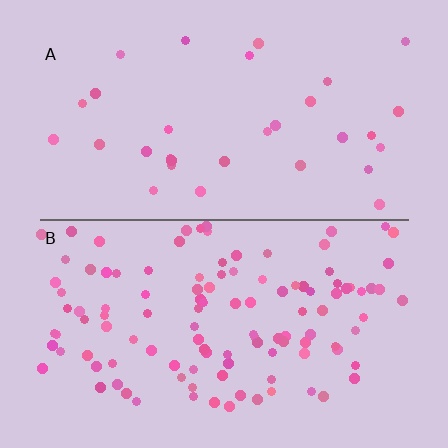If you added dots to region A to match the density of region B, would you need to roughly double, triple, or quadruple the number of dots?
Approximately quadruple.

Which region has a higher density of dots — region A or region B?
B (the bottom).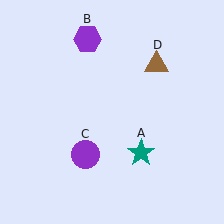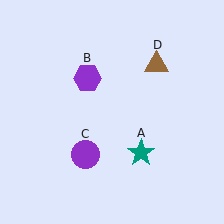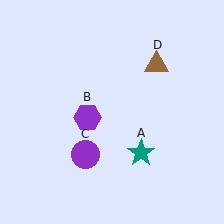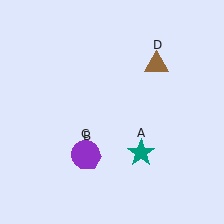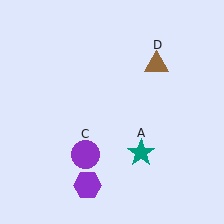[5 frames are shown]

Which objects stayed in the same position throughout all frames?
Teal star (object A) and purple circle (object C) and brown triangle (object D) remained stationary.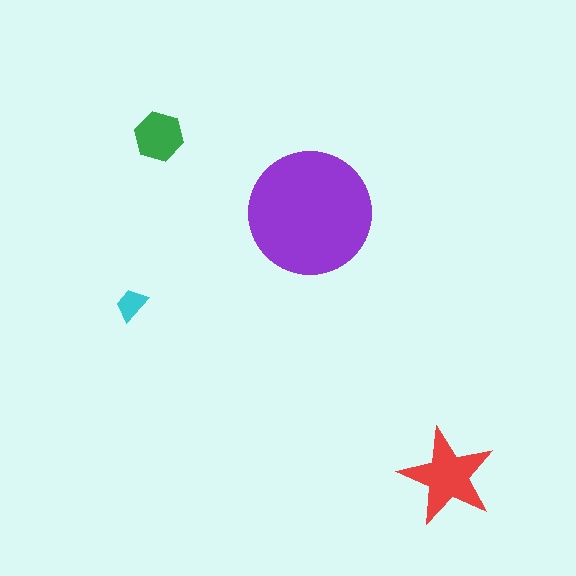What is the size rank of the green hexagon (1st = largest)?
3rd.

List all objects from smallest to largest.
The cyan trapezoid, the green hexagon, the red star, the purple circle.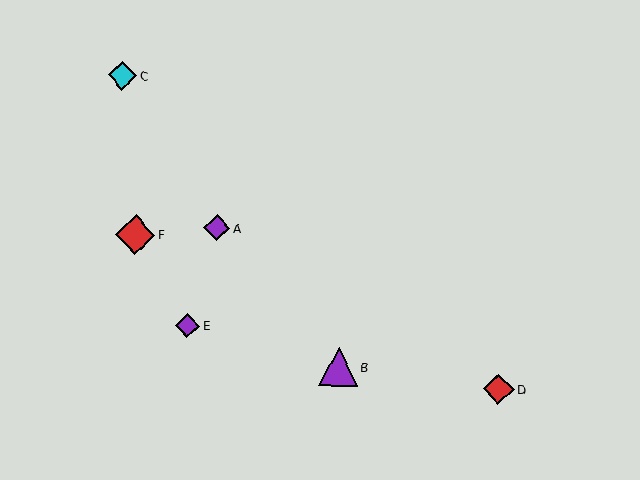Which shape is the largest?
The red diamond (labeled F) is the largest.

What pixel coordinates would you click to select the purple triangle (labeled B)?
Click at (339, 367) to select the purple triangle B.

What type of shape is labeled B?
Shape B is a purple triangle.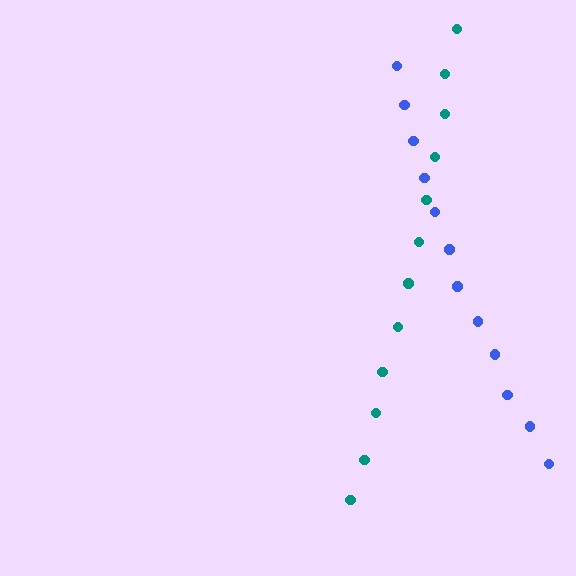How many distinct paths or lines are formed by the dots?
There are 2 distinct paths.